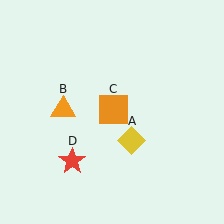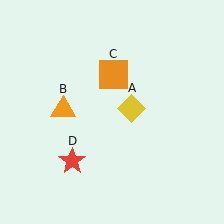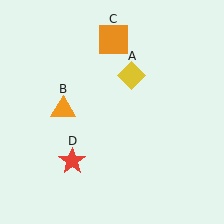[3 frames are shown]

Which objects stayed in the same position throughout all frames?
Orange triangle (object B) and red star (object D) remained stationary.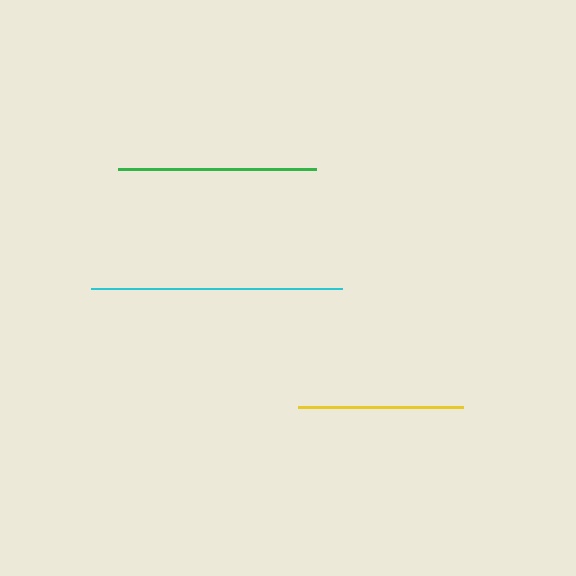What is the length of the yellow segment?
The yellow segment is approximately 165 pixels long.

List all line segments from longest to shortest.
From longest to shortest: cyan, green, yellow.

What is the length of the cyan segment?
The cyan segment is approximately 251 pixels long.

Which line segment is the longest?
The cyan line is the longest at approximately 251 pixels.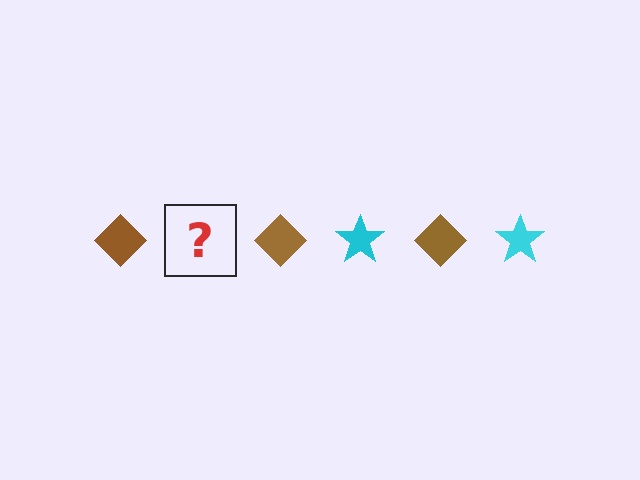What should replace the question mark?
The question mark should be replaced with a cyan star.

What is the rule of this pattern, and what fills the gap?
The rule is that the pattern alternates between brown diamond and cyan star. The gap should be filled with a cyan star.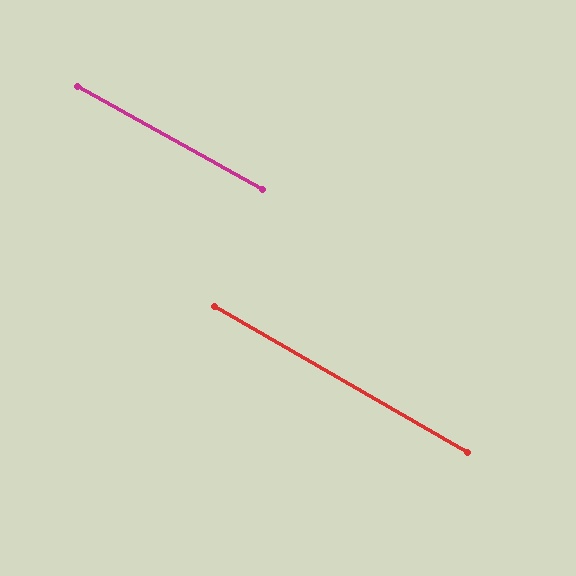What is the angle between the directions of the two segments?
Approximately 1 degree.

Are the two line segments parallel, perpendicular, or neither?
Parallel — their directions differ by only 0.8°.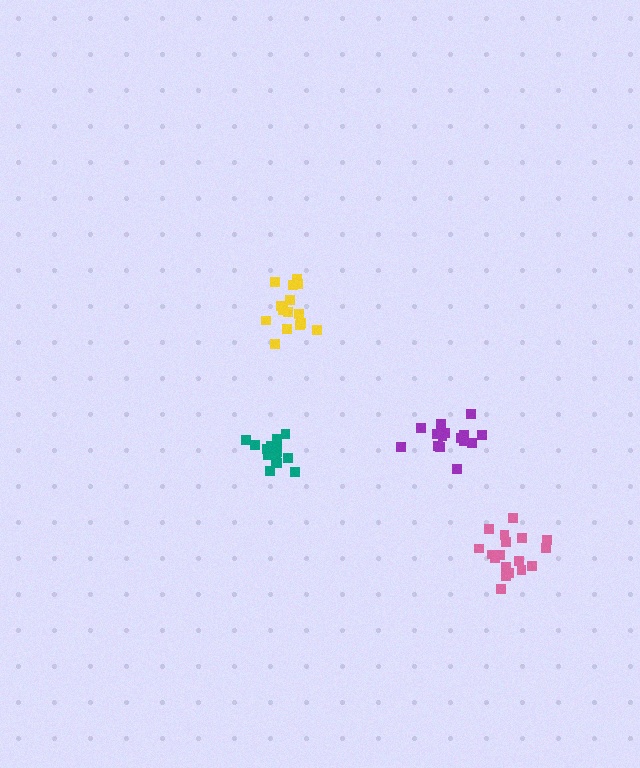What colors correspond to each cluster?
The clusters are colored: teal, purple, pink, yellow.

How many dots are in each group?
Group 1: 16 dots, Group 2: 15 dots, Group 3: 18 dots, Group 4: 15 dots (64 total).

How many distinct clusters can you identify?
There are 4 distinct clusters.